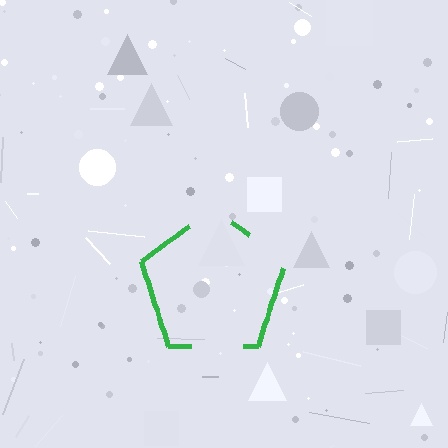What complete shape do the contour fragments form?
The contour fragments form a pentagon.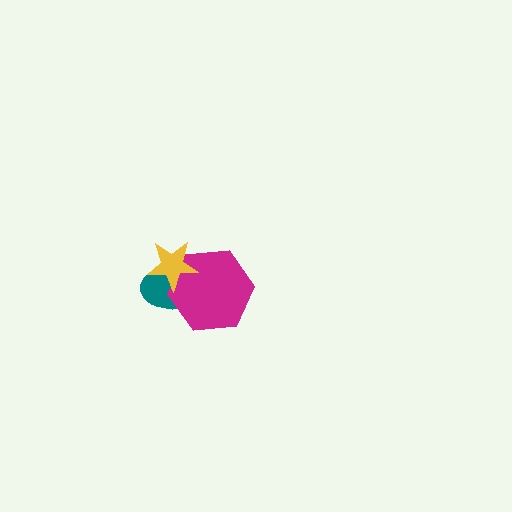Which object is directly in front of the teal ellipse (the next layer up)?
The magenta hexagon is directly in front of the teal ellipse.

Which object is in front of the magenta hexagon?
The yellow star is in front of the magenta hexagon.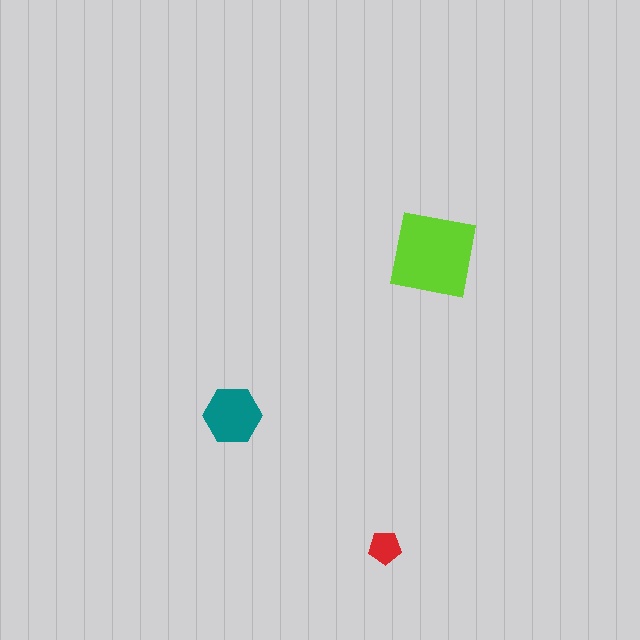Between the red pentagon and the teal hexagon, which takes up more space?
The teal hexagon.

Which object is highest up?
The lime square is topmost.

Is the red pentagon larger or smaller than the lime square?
Smaller.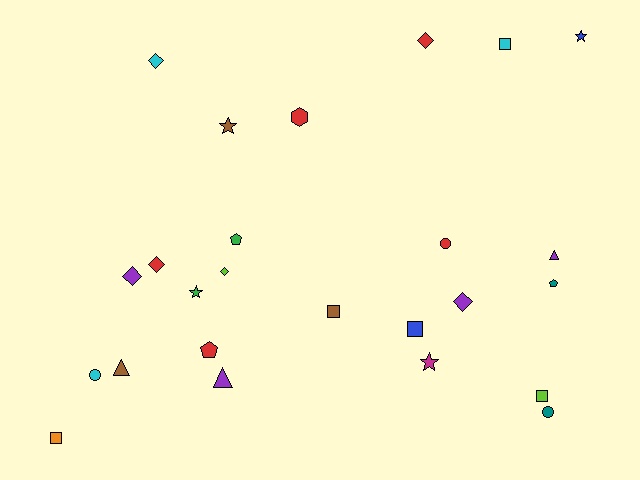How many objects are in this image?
There are 25 objects.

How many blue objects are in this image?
There are 2 blue objects.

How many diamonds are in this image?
There are 6 diamonds.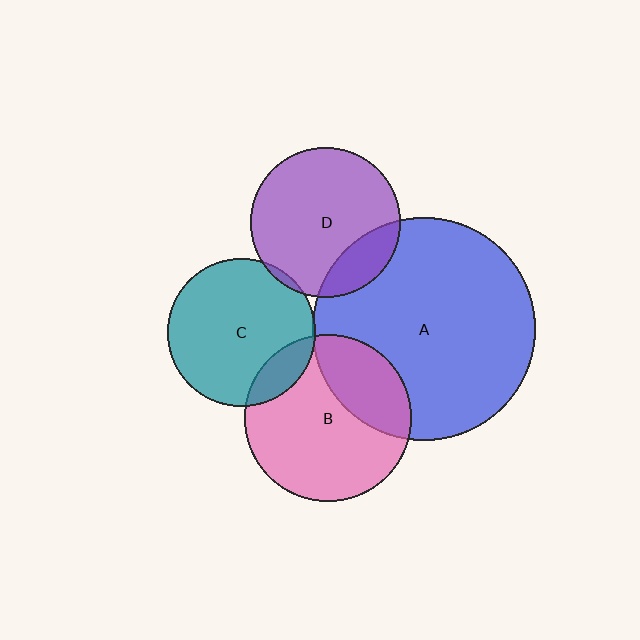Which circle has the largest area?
Circle A (blue).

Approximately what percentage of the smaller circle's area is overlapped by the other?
Approximately 20%.